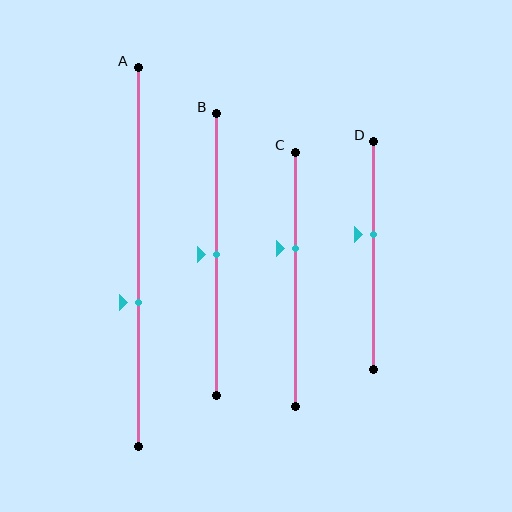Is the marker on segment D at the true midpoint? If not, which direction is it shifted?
No, the marker on segment D is shifted upward by about 9% of the segment length.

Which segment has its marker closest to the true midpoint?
Segment B has its marker closest to the true midpoint.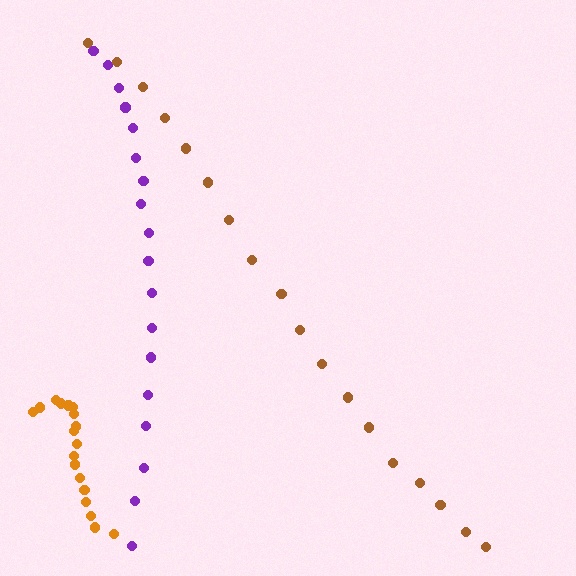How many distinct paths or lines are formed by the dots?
There are 3 distinct paths.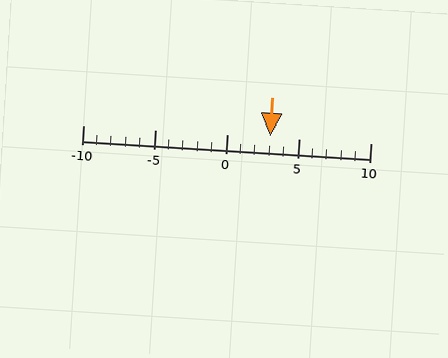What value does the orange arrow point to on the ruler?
The orange arrow points to approximately 3.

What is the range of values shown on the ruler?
The ruler shows values from -10 to 10.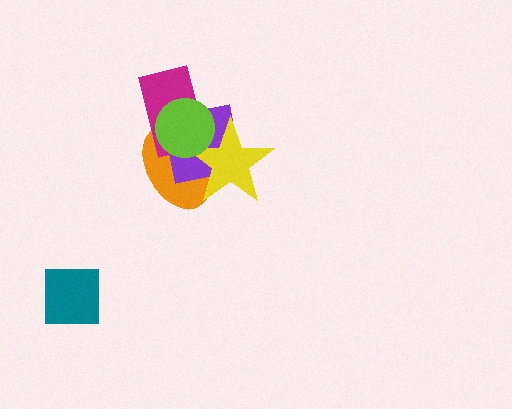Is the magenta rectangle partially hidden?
Yes, it is partially covered by another shape.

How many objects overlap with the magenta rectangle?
4 objects overlap with the magenta rectangle.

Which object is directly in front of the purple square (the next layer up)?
The yellow star is directly in front of the purple square.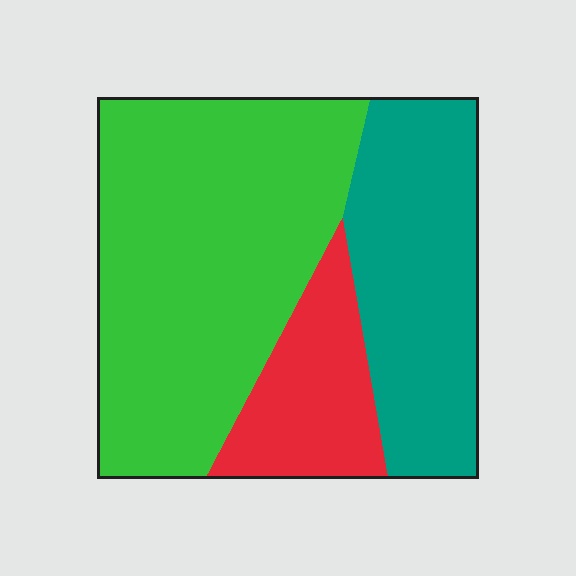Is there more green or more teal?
Green.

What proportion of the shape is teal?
Teal takes up between a sixth and a third of the shape.